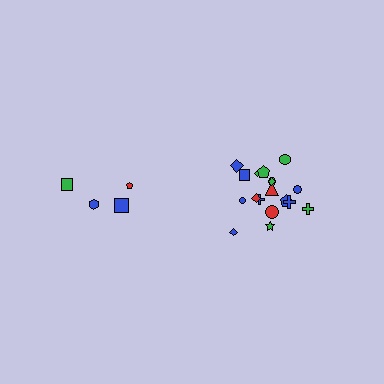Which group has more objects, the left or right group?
The right group.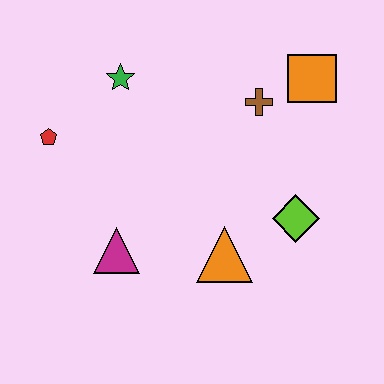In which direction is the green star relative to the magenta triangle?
The green star is above the magenta triangle.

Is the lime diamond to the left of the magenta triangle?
No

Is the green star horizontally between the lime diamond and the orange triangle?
No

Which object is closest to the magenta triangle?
The orange triangle is closest to the magenta triangle.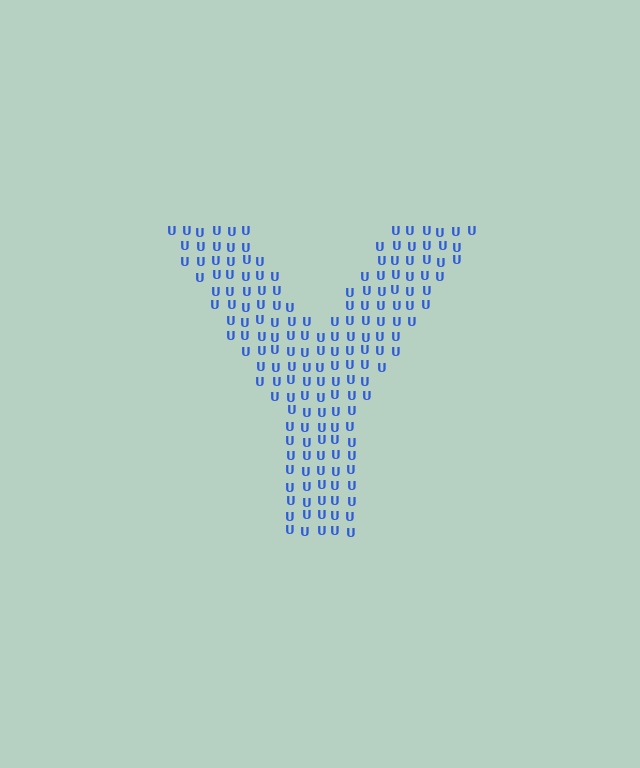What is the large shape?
The large shape is the letter Y.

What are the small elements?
The small elements are letter U's.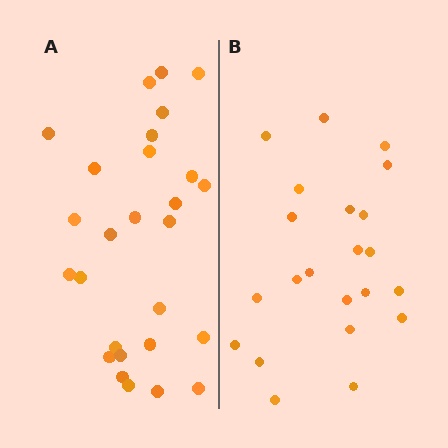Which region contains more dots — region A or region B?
Region A (the left region) has more dots.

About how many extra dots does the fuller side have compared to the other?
Region A has about 5 more dots than region B.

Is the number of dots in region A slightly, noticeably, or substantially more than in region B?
Region A has only slightly more — the two regions are fairly close. The ratio is roughly 1.2 to 1.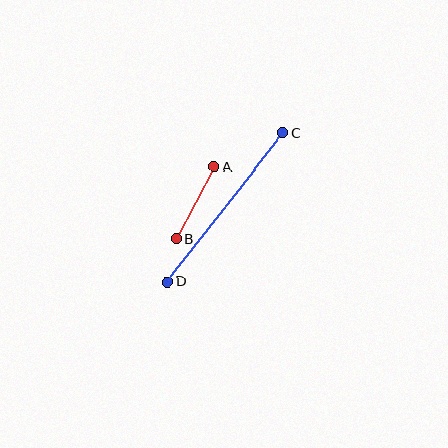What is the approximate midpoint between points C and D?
The midpoint is at approximately (225, 208) pixels.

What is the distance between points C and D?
The distance is approximately 188 pixels.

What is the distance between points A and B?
The distance is approximately 82 pixels.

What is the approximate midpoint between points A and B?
The midpoint is at approximately (195, 203) pixels.